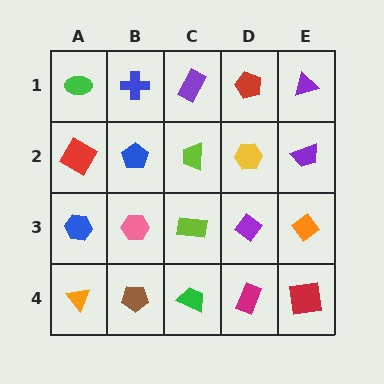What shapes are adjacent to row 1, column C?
A lime trapezoid (row 2, column C), a blue cross (row 1, column B), a red pentagon (row 1, column D).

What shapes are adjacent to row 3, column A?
A red square (row 2, column A), an orange triangle (row 4, column A), a pink hexagon (row 3, column B).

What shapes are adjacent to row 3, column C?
A lime trapezoid (row 2, column C), a green trapezoid (row 4, column C), a pink hexagon (row 3, column B), a purple diamond (row 3, column D).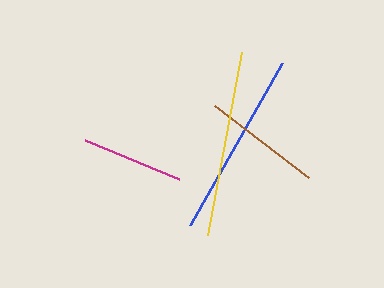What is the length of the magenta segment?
The magenta segment is approximately 102 pixels long.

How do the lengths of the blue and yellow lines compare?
The blue and yellow lines are approximately the same length.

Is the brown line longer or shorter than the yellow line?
The yellow line is longer than the brown line.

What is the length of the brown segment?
The brown segment is approximately 119 pixels long.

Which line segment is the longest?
The blue line is the longest at approximately 187 pixels.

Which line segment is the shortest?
The magenta line is the shortest at approximately 102 pixels.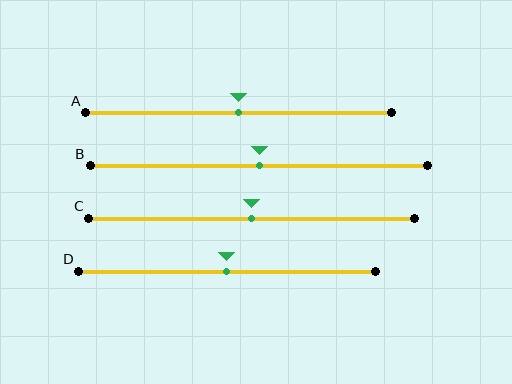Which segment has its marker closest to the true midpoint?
Segment A has its marker closest to the true midpoint.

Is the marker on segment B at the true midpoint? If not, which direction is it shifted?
Yes, the marker on segment B is at the true midpoint.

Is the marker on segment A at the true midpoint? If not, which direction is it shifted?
Yes, the marker on segment A is at the true midpoint.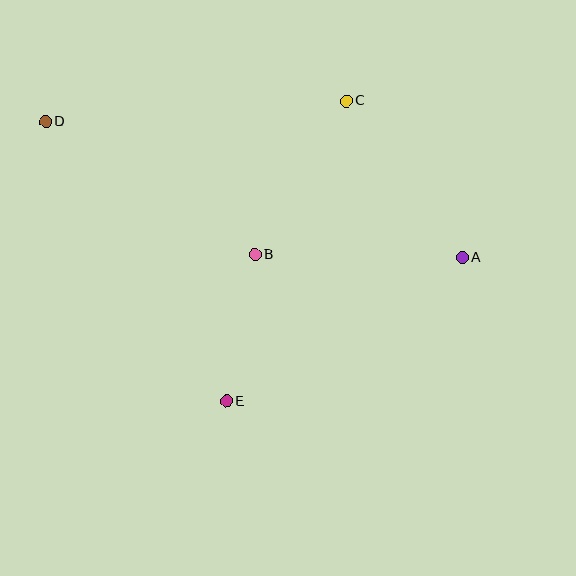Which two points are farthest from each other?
Points A and D are farthest from each other.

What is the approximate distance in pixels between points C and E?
The distance between C and E is approximately 323 pixels.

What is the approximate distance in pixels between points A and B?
The distance between A and B is approximately 207 pixels.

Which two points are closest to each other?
Points B and E are closest to each other.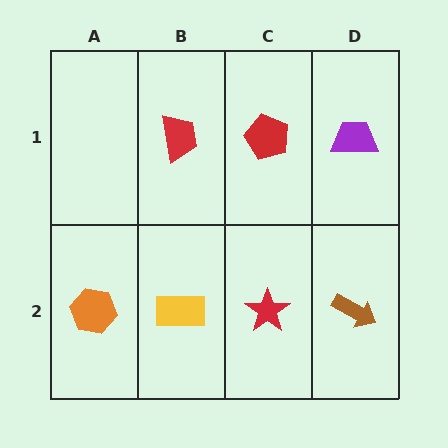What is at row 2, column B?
A yellow rectangle.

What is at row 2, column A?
An orange hexagon.